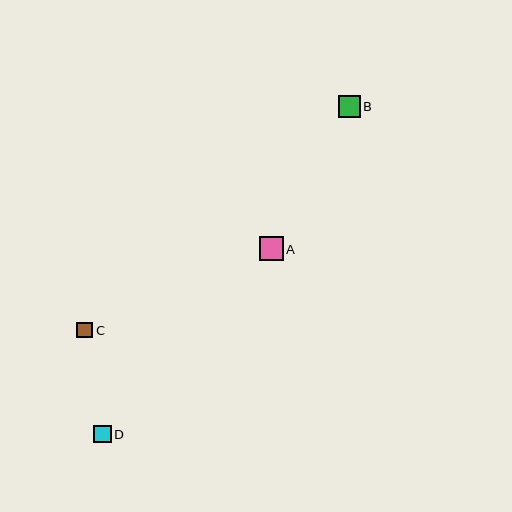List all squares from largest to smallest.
From largest to smallest: A, B, D, C.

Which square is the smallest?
Square C is the smallest with a size of approximately 16 pixels.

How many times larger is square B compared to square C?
Square B is approximately 1.4 times the size of square C.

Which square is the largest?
Square A is the largest with a size of approximately 24 pixels.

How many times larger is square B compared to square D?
Square B is approximately 1.2 times the size of square D.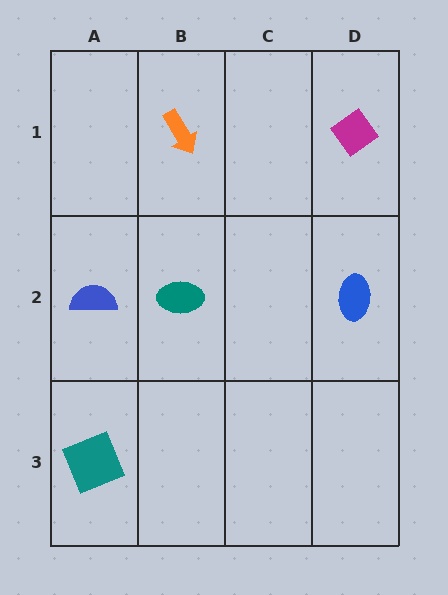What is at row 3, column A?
A teal square.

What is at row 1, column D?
A magenta diamond.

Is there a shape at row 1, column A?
No, that cell is empty.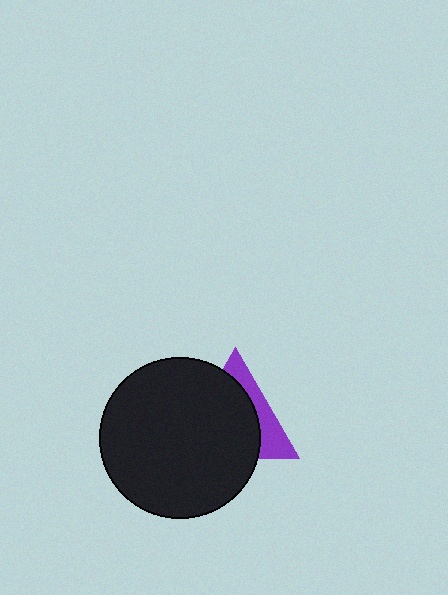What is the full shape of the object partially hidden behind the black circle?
The partially hidden object is a purple triangle.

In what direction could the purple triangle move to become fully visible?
The purple triangle could move toward the upper-right. That would shift it out from behind the black circle entirely.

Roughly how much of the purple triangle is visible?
A small part of it is visible (roughly 32%).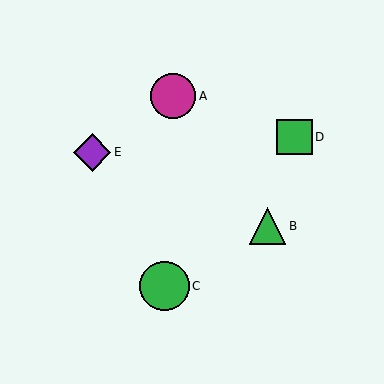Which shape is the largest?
The green circle (labeled C) is the largest.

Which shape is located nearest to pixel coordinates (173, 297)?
The green circle (labeled C) at (165, 286) is nearest to that location.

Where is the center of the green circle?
The center of the green circle is at (165, 286).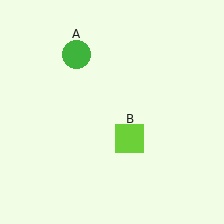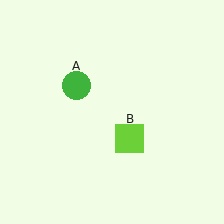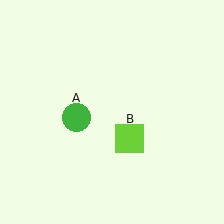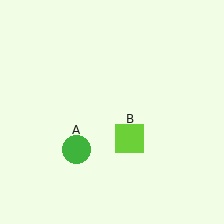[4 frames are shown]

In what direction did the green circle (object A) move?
The green circle (object A) moved down.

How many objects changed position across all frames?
1 object changed position: green circle (object A).